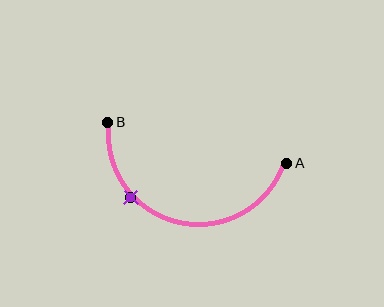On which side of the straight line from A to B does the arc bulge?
The arc bulges below the straight line connecting A and B.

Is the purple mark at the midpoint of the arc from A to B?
No. The purple mark lies on the arc but is closer to endpoint B. The arc midpoint would be at the point on the curve equidistant along the arc from both A and B.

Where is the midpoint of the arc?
The arc midpoint is the point on the curve farthest from the straight line joining A and B. It sits below that line.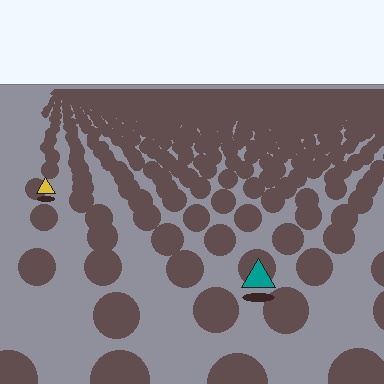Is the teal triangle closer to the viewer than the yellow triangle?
Yes. The teal triangle is closer — you can tell from the texture gradient: the ground texture is coarser near it.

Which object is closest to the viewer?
The teal triangle is closest. The texture marks near it are larger and more spread out.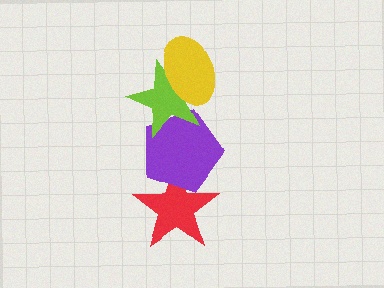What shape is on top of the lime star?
The yellow ellipse is on top of the lime star.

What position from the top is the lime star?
The lime star is 2nd from the top.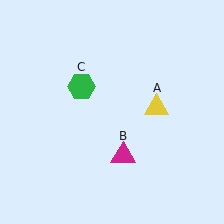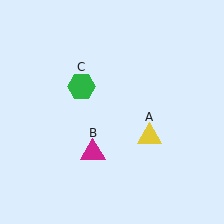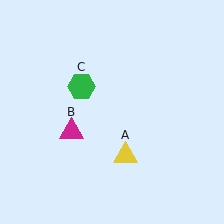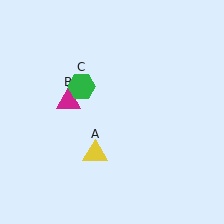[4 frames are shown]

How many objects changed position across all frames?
2 objects changed position: yellow triangle (object A), magenta triangle (object B).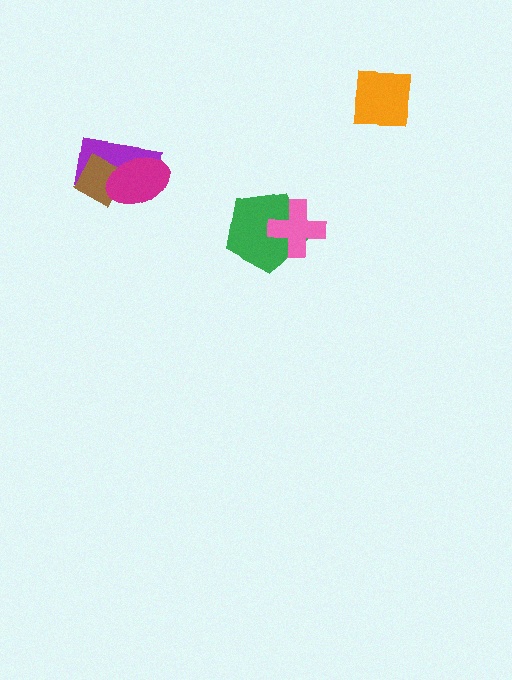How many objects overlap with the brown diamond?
2 objects overlap with the brown diamond.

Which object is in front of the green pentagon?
The pink cross is in front of the green pentagon.